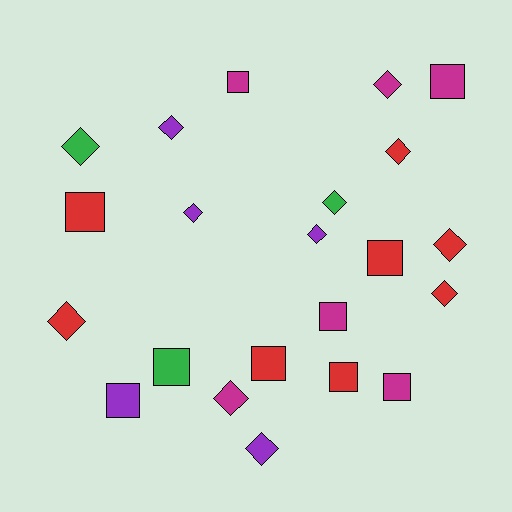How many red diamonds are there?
There are 4 red diamonds.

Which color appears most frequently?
Red, with 8 objects.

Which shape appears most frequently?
Diamond, with 12 objects.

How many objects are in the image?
There are 22 objects.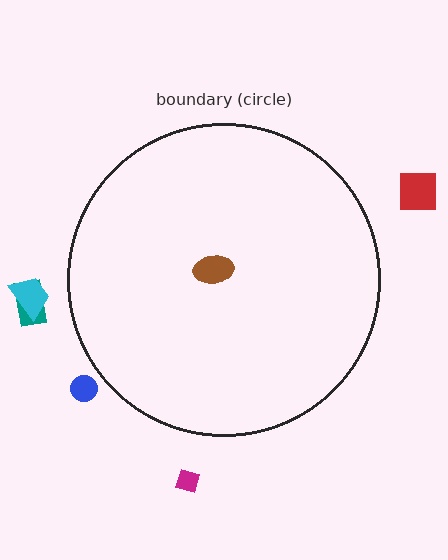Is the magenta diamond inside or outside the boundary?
Outside.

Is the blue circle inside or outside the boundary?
Outside.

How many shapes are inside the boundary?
1 inside, 5 outside.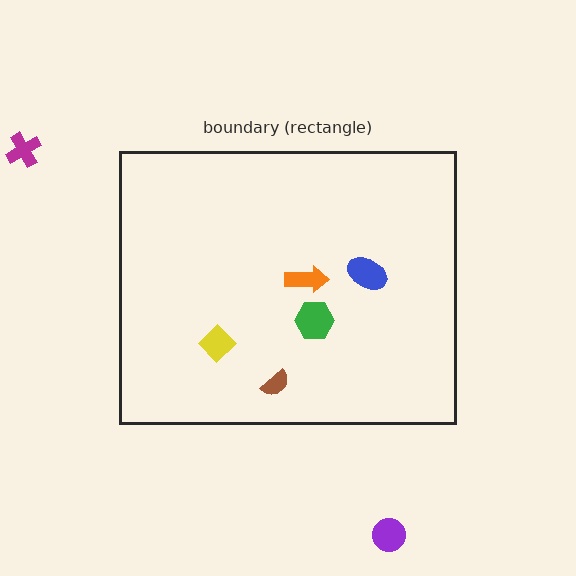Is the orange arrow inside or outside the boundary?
Inside.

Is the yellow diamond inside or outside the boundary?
Inside.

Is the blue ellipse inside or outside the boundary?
Inside.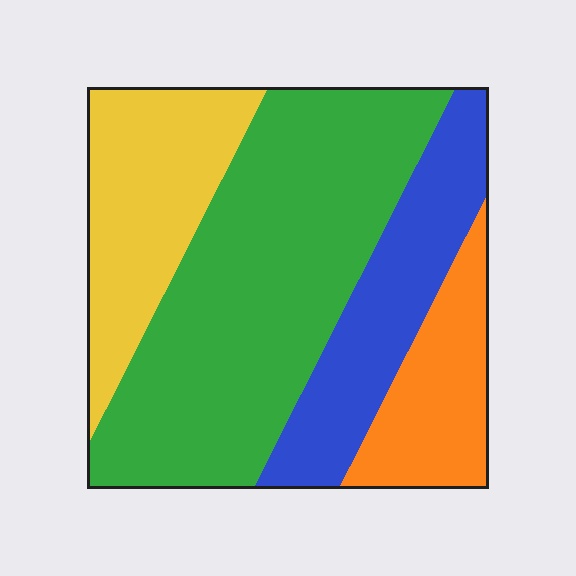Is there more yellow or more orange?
Yellow.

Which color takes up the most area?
Green, at roughly 45%.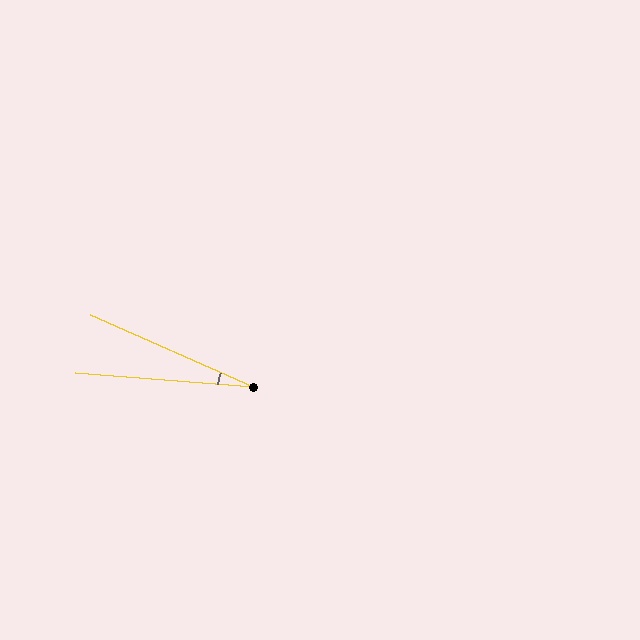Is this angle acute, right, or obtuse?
It is acute.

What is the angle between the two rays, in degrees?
Approximately 19 degrees.